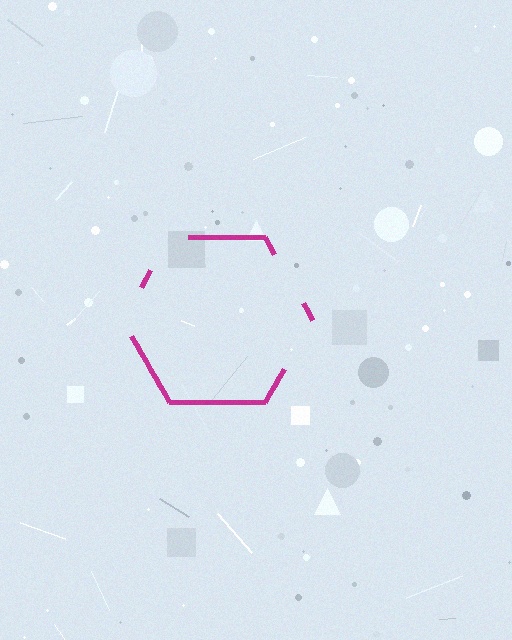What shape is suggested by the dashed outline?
The dashed outline suggests a hexagon.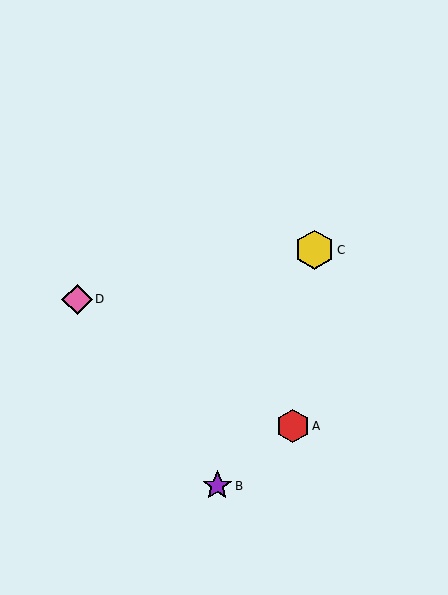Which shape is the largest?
The yellow hexagon (labeled C) is the largest.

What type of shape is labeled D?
Shape D is a pink diamond.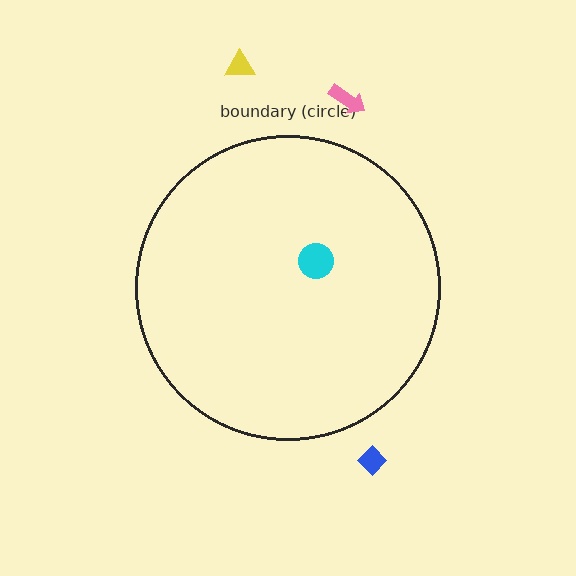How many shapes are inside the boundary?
1 inside, 3 outside.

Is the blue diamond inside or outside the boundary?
Outside.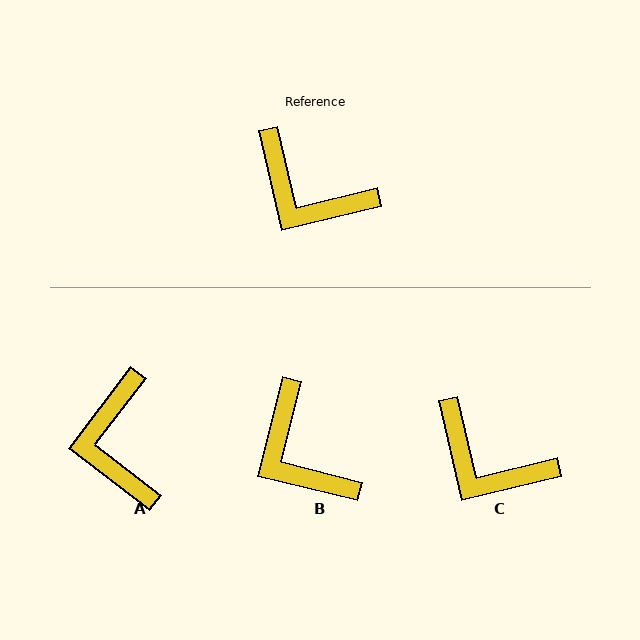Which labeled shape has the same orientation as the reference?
C.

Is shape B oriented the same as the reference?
No, it is off by about 27 degrees.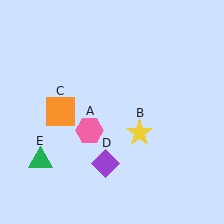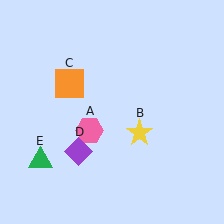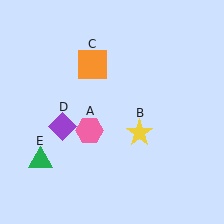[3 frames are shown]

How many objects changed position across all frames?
2 objects changed position: orange square (object C), purple diamond (object D).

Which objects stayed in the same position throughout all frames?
Pink hexagon (object A) and yellow star (object B) and green triangle (object E) remained stationary.